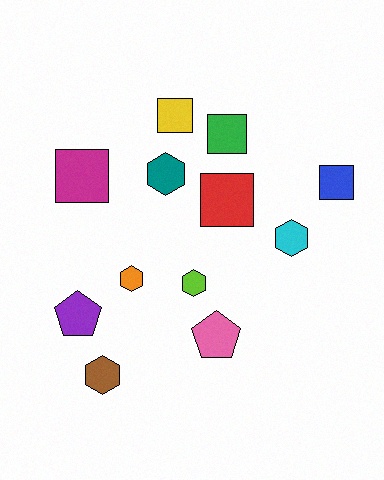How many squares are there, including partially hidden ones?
There are 5 squares.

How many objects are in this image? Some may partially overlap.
There are 12 objects.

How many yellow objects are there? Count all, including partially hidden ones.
There is 1 yellow object.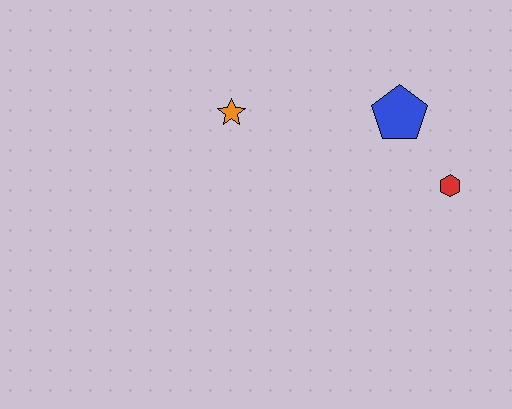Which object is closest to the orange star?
The blue pentagon is closest to the orange star.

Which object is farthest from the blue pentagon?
The orange star is farthest from the blue pentagon.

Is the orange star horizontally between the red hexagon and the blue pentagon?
No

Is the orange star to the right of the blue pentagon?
No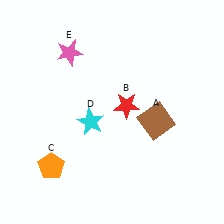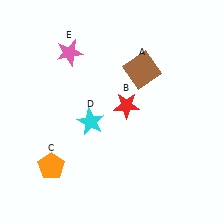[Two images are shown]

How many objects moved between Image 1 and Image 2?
1 object moved between the two images.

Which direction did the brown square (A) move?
The brown square (A) moved up.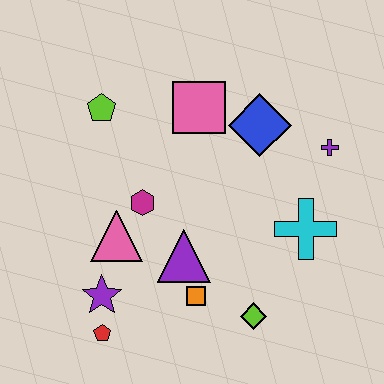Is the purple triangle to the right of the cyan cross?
No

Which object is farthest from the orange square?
The lime pentagon is farthest from the orange square.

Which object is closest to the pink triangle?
The magenta hexagon is closest to the pink triangle.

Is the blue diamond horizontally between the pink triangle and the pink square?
No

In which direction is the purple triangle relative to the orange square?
The purple triangle is above the orange square.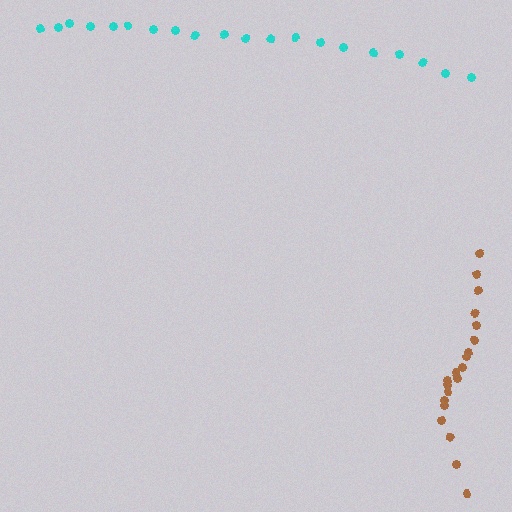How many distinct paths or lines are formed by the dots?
There are 2 distinct paths.